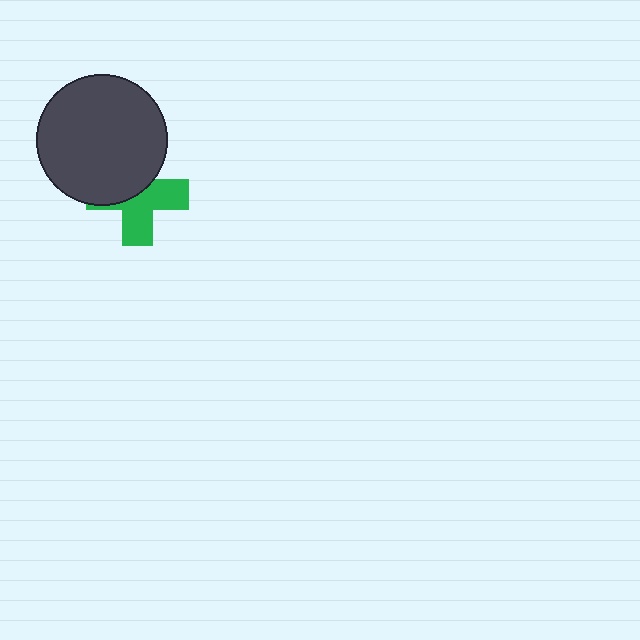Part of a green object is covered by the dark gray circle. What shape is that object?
It is a cross.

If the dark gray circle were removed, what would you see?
You would see the complete green cross.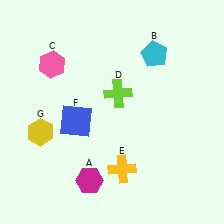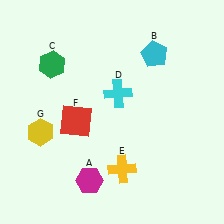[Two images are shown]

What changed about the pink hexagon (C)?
In Image 1, C is pink. In Image 2, it changed to green.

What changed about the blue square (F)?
In Image 1, F is blue. In Image 2, it changed to red.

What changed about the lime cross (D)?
In Image 1, D is lime. In Image 2, it changed to cyan.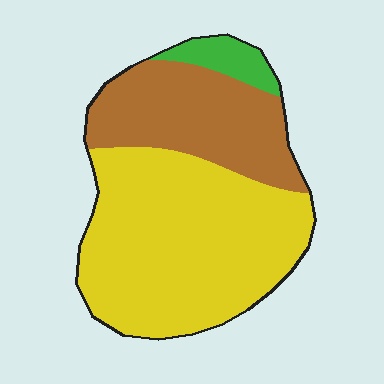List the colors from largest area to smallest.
From largest to smallest: yellow, brown, green.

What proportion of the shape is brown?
Brown takes up between a sixth and a third of the shape.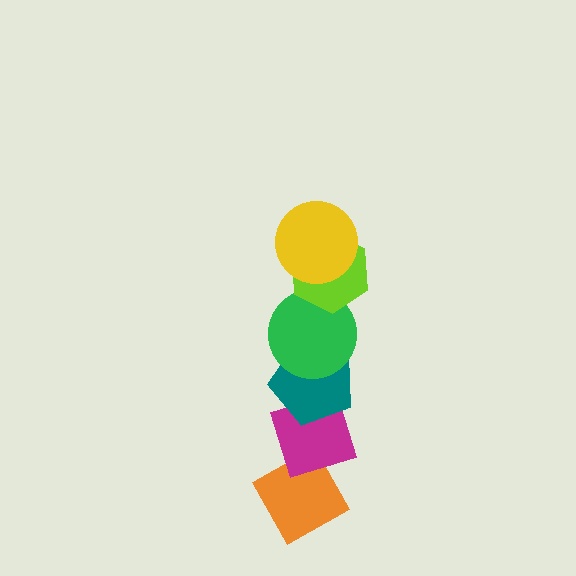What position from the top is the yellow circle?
The yellow circle is 1st from the top.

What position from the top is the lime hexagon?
The lime hexagon is 2nd from the top.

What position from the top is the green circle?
The green circle is 3rd from the top.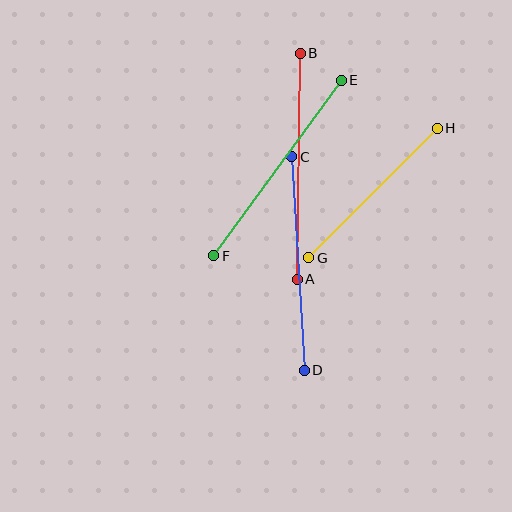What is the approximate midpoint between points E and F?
The midpoint is at approximately (277, 168) pixels.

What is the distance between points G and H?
The distance is approximately 182 pixels.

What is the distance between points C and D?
The distance is approximately 214 pixels.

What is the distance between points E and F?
The distance is approximately 217 pixels.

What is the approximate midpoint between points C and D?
The midpoint is at approximately (298, 264) pixels.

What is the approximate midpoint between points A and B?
The midpoint is at approximately (299, 166) pixels.